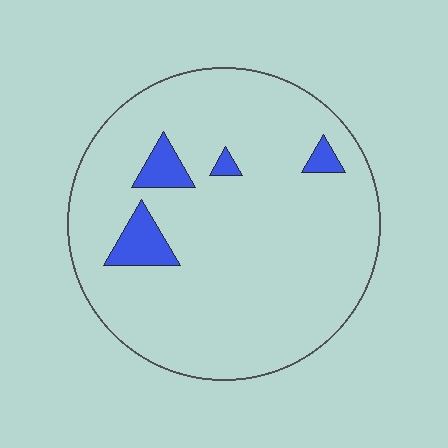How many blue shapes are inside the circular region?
4.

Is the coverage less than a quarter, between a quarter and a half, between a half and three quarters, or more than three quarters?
Less than a quarter.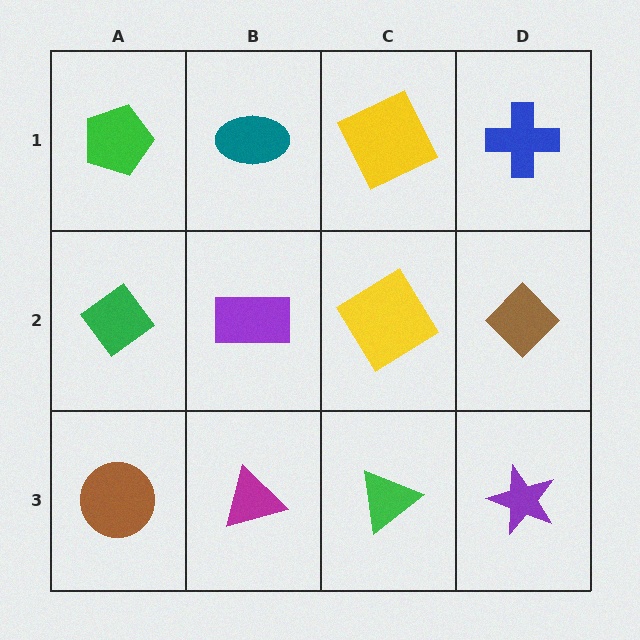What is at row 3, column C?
A green triangle.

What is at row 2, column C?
A yellow diamond.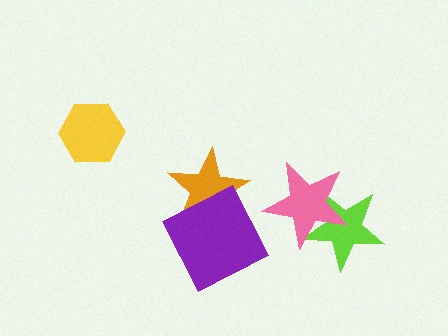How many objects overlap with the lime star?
1 object overlaps with the lime star.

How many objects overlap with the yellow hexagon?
0 objects overlap with the yellow hexagon.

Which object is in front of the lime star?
The pink star is in front of the lime star.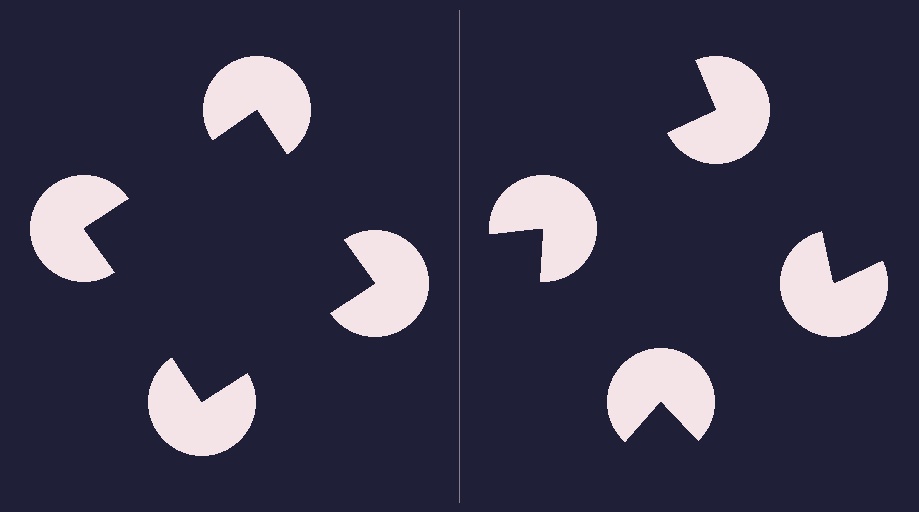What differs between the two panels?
The pac-man discs are positioned identically on both sides; only the wedge orientations differ. On the left they align to a square; on the right they are misaligned.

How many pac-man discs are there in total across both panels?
8 — 4 on each side.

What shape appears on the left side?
An illusory square.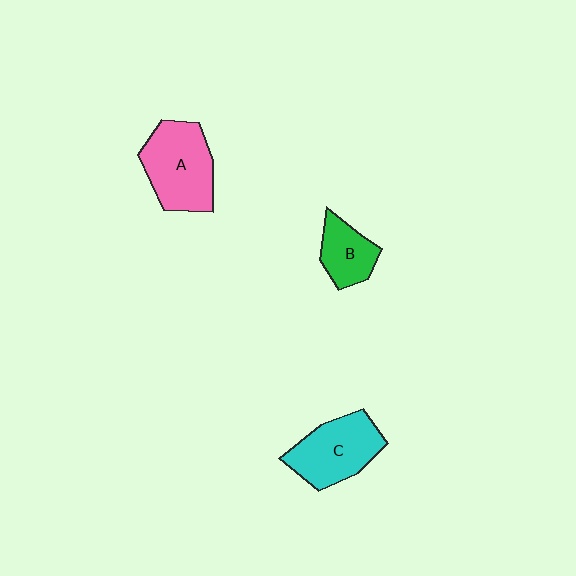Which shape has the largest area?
Shape A (pink).